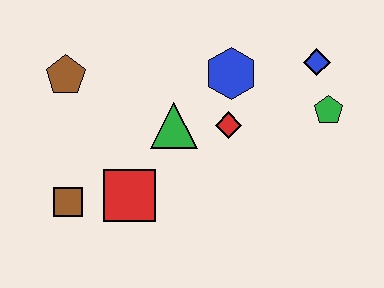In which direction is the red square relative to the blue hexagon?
The red square is below the blue hexagon.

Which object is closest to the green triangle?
The red diamond is closest to the green triangle.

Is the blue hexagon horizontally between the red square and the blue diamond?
Yes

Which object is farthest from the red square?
The blue diamond is farthest from the red square.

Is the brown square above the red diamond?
No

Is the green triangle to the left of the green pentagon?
Yes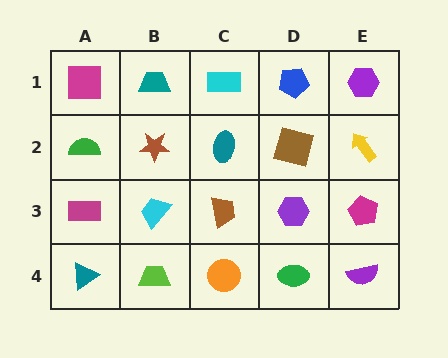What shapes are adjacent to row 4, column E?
A magenta pentagon (row 3, column E), a green ellipse (row 4, column D).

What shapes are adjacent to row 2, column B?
A teal trapezoid (row 1, column B), a cyan trapezoid (row 3, column B), a green semicircle (row 2, column A), a teal ellipse (row 2, column C).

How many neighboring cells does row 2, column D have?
4.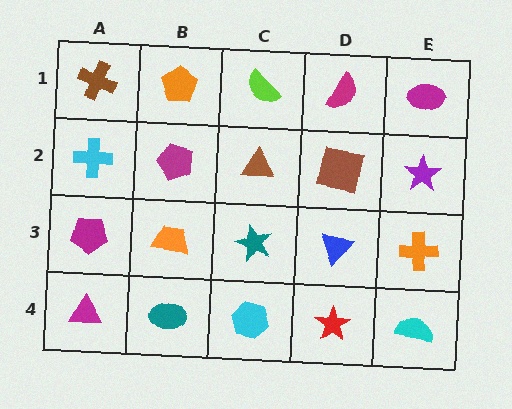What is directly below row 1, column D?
A brown square.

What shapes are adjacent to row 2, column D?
A magenta semicircle (row 1, column D), a blue triangle (row 3, column D), a brown triangle (row 2, column C), a purple star (row 2, column E).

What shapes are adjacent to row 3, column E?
A purple star (row 2, column E), a cyan semicircle (row 4, column E), a blue triangle (row 3, column D).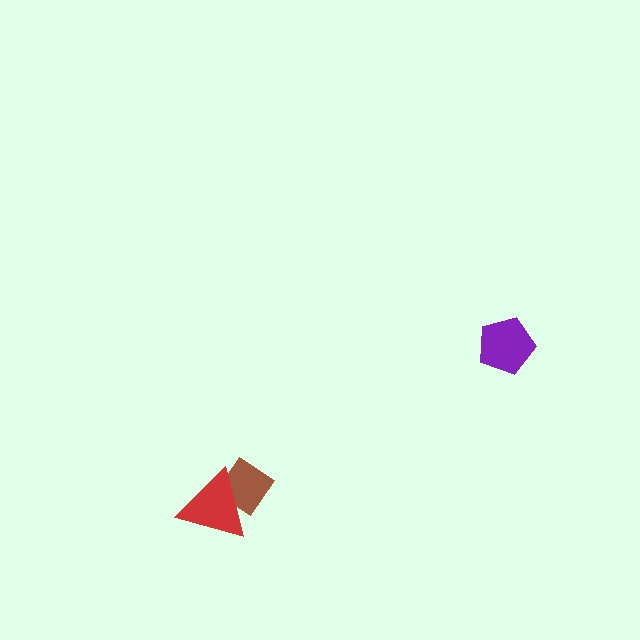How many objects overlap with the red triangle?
1 object overlaps with the red triangle.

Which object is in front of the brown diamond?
The red triangle is in front of the brown diamond.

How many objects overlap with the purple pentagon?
0 objects overlap with the purple pentagon.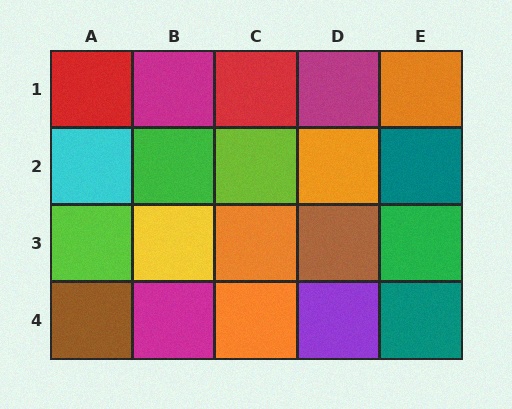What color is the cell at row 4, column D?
Purple.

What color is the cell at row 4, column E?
Teal.